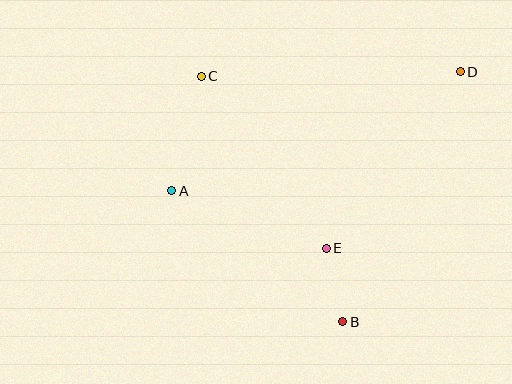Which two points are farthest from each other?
Points A and D are farthest from each other.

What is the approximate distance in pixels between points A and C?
The distance between A and C is approximately 118 pixels.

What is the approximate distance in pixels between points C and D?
The distance between C and D is approximately 259 pixels.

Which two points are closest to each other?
Points B and E are closest to each other.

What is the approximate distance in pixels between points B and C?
The distance between B and C is approximately 284 pixels.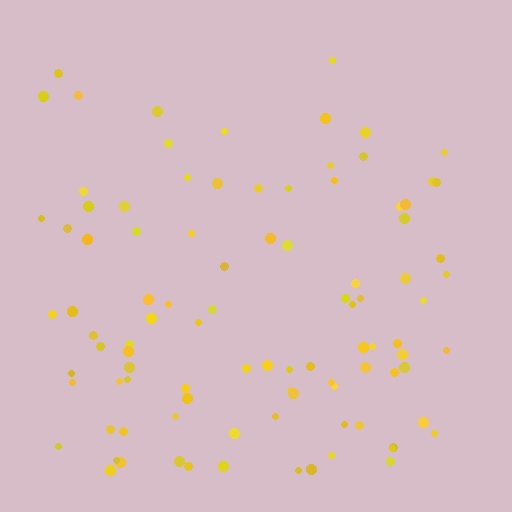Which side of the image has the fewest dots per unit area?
The top.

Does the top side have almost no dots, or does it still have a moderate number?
Still a moderate number, just noticeably fewer than the bottom.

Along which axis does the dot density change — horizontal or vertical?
Vertical.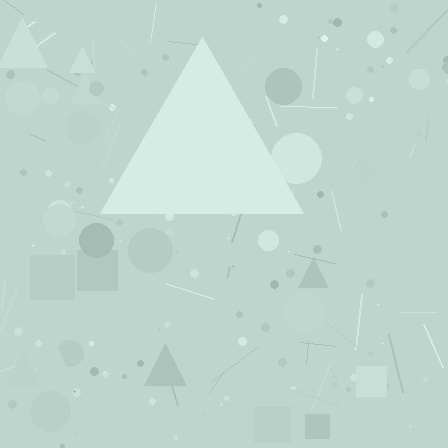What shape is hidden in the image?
A triangle is hidden in the image.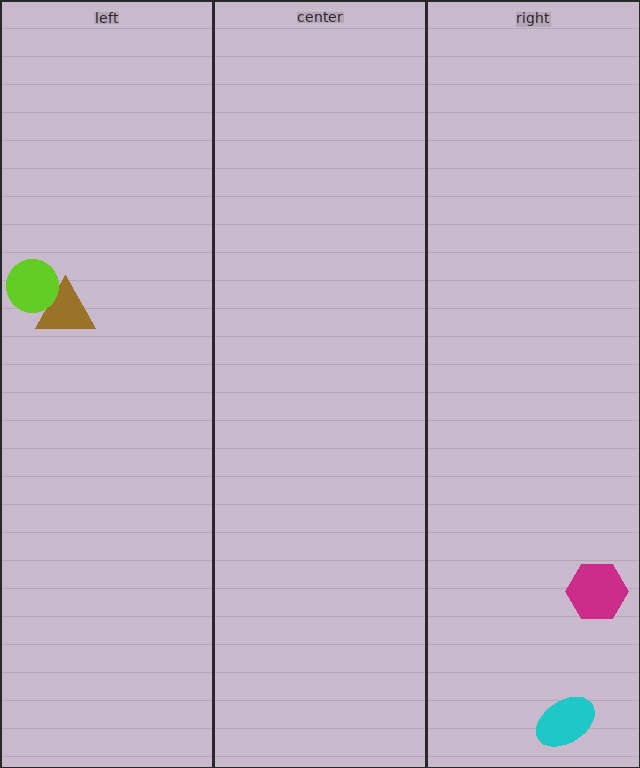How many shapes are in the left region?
2.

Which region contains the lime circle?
The left region.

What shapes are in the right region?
The cyan ellipse, the magenta hexagon.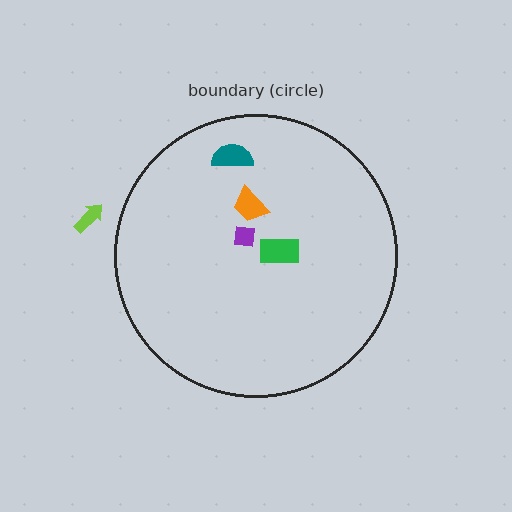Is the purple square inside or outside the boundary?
Inside.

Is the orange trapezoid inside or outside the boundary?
Inside.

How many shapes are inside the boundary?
4 inside, 1 outside.